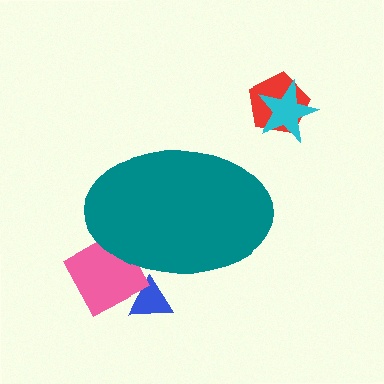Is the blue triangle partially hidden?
Yes, the blue triangle is partially hidden behind the teal ellipse.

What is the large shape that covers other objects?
A teal ellipse.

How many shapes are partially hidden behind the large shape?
2 shapes are partially hidden.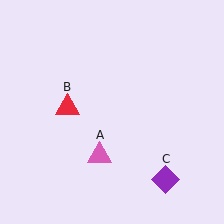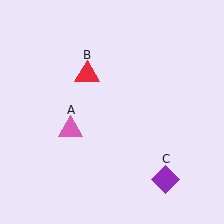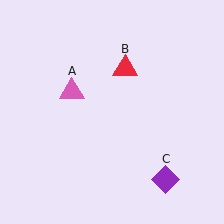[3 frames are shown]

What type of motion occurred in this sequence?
The pink triangle (object A), red triangle (object B) rotated clockwise around the center of the scene.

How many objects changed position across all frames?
2 objects changed position: pink triangle (object A), red triangle (object B).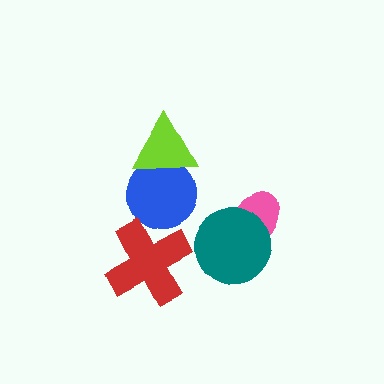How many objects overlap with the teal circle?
1 object overlaps with the teal circle.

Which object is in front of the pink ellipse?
The teal circle is in front of the pink ellipse.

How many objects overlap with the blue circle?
2 objects overlap with the blue circle.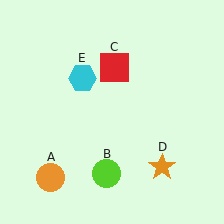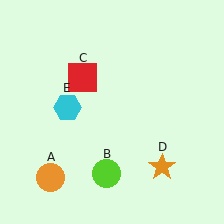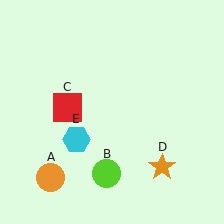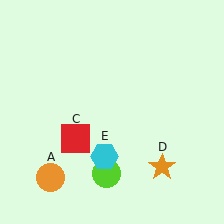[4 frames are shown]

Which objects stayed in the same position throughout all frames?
Orange circle (object A) and lime circle (object B) and orange star (object D) remained stationary.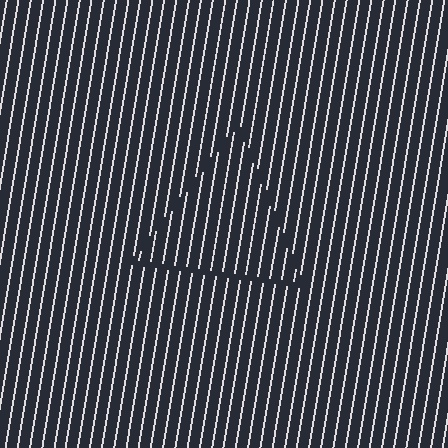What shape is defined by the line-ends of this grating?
An illusory triangle. The interior of the shape contains the same grating, shifted by half a period — the contour is defined by the phase discontinuity where line-ends from the inner and outer gratings abut.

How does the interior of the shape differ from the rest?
The interior of the shape contains the same grating, shifted by half a period — the contour is defined by the phase discontinuity where line-ends from the inner and outer gratings abut.